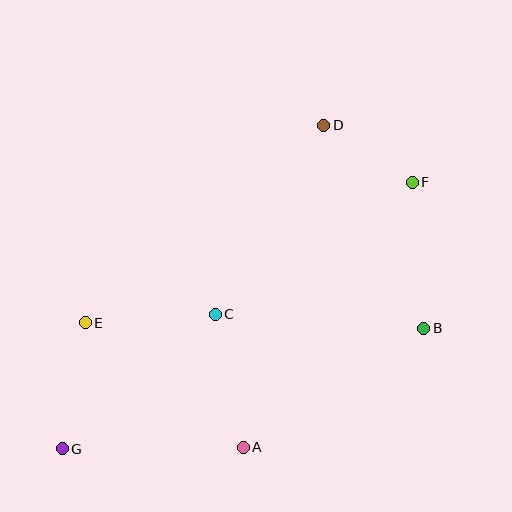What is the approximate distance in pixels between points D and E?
The distance between D and E is approximately 310 pixels.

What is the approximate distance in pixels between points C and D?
The distance between C and D is approximately 218 pixels.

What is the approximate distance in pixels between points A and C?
The distance between A and C is approximately 136 pixels.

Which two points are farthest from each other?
Points F and G are farthest from each other.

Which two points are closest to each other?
Points D and F are closest to each other.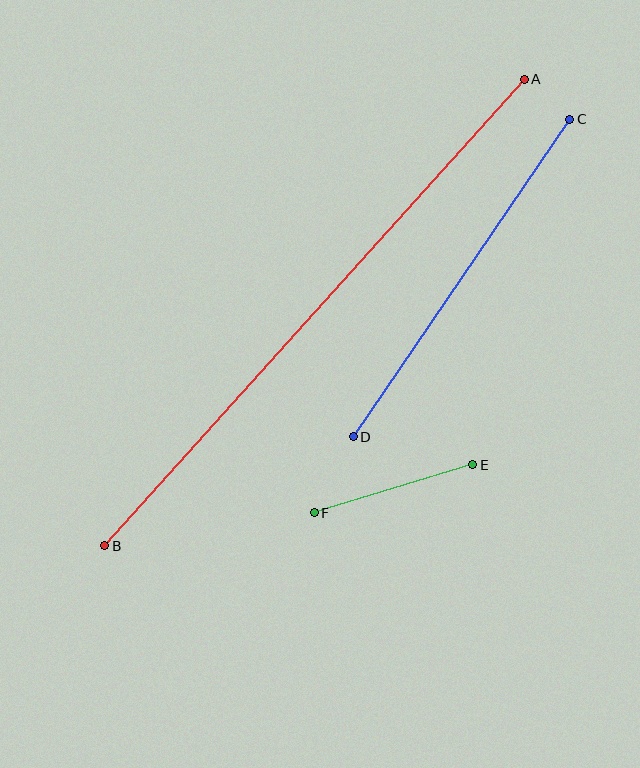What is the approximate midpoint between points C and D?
The midpoint is at approximately (462, 278) pixels.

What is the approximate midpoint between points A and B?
The midpoint is at approximately (315, 312) pixels.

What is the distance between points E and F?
The distance is approximately 166 pixels.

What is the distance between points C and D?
The distance is approximately 385 pixels.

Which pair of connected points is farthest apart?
Points A and B are farthest apart.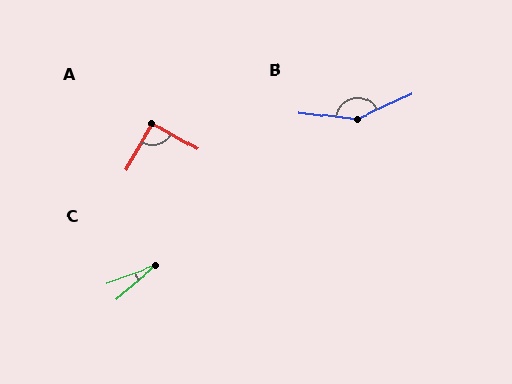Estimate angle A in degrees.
Approximately 89 degrees.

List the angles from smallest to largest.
C (20°), A (89°), B (148°).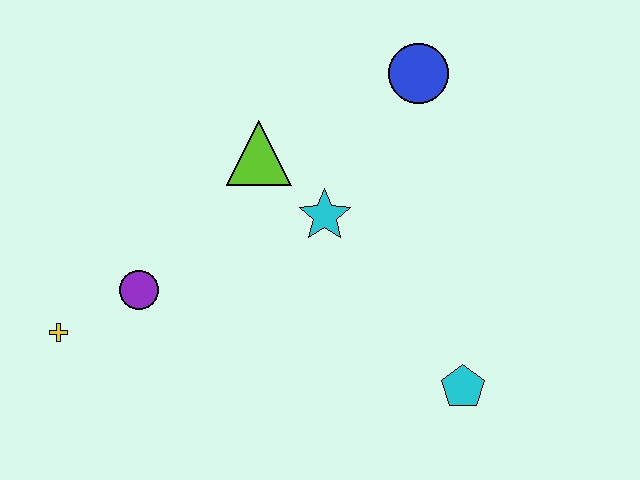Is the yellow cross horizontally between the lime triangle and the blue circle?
No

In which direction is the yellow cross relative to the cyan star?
The yellow cross is to the left of the cyan star.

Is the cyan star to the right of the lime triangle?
Yes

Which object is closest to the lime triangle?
The cyan star is closest to the lime triangle.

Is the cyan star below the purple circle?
No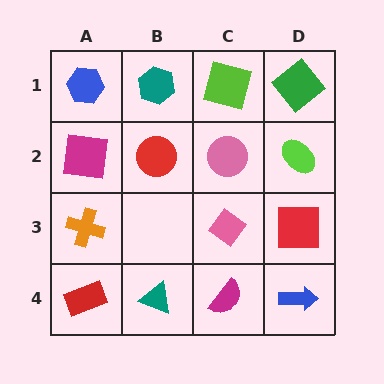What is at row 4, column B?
A teal triangle.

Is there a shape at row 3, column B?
No, that cell is empty.